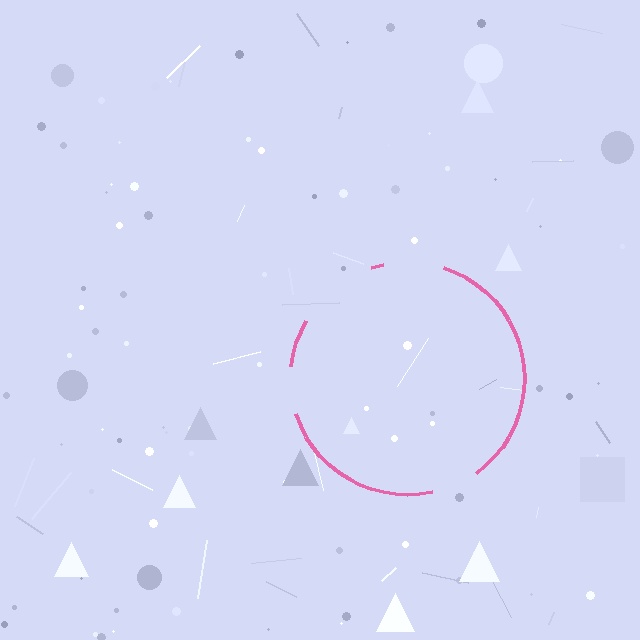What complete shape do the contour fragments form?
The contour fragments form a circle.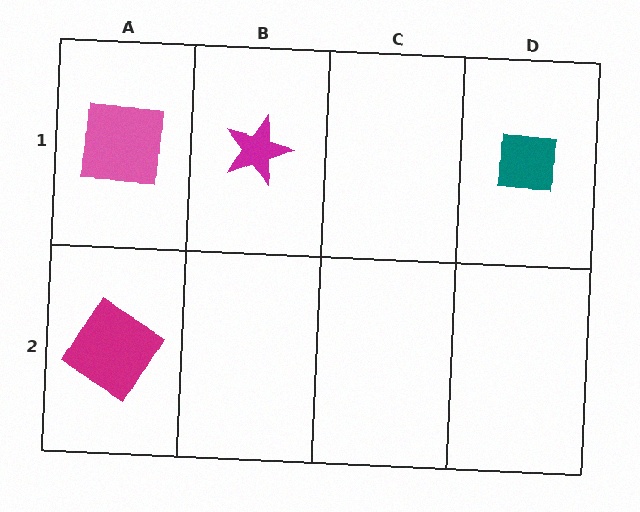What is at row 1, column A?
A pink square.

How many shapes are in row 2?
1 shape.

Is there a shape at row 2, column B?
No, that cell is empty.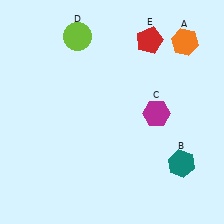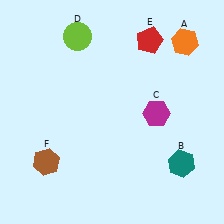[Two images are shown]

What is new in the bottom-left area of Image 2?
A brown hexagon (F) was added in the bottom-left area of Image 2.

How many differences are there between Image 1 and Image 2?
There is 1 difference between the two images.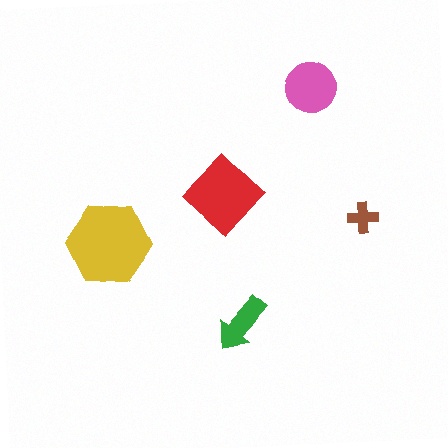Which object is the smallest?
The brown cross.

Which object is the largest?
The yellow hexagon.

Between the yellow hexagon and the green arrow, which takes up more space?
The yellow hexagon.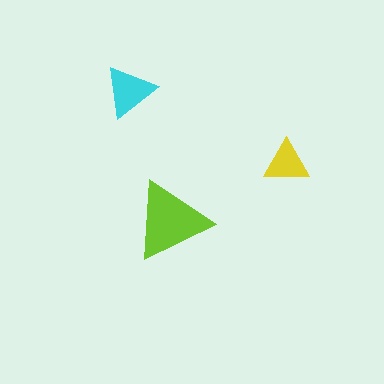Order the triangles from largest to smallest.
the lime one, the cyan one, the yellow one.